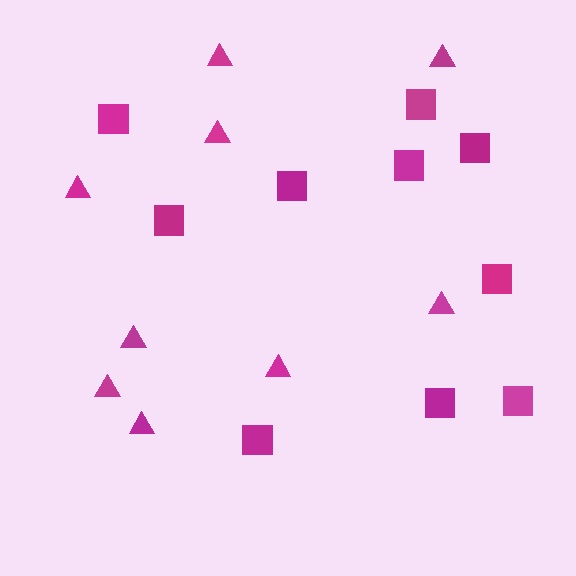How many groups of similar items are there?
There are 2 groups: one group of triangles (9) and one group of squares (10).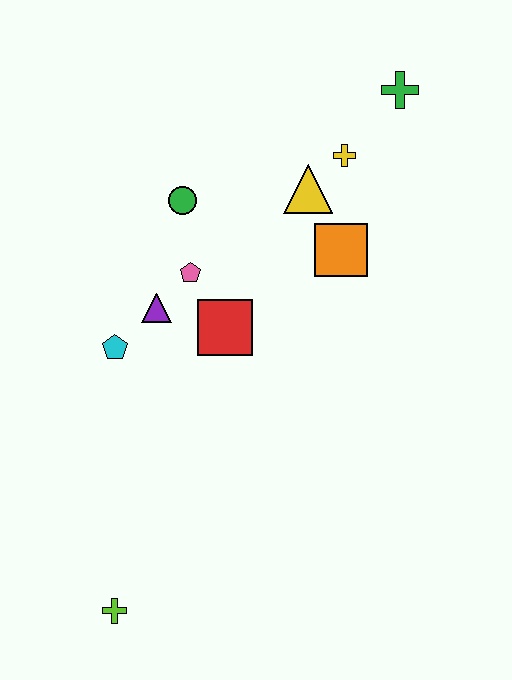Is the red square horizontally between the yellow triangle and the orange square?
No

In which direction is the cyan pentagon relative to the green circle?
The cyan pentagon is below the green circle.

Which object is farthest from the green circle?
The lime cross is farthest from the green circle.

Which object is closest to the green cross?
The yellow cross is closest to the green cross.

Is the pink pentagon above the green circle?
No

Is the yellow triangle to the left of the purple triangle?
No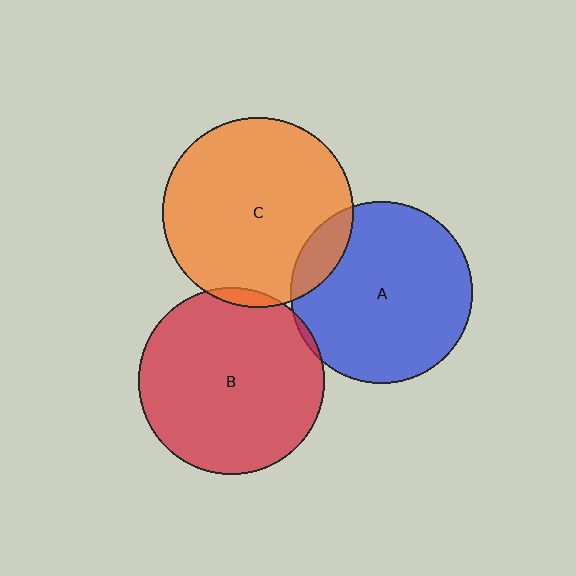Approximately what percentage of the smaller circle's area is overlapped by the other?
Approximately 5%.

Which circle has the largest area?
Circle C (orange).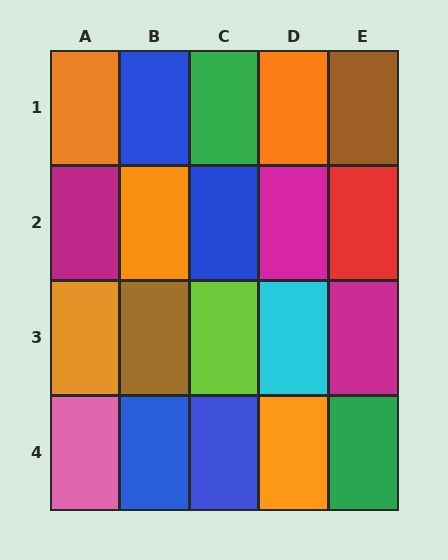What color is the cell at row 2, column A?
Magenta.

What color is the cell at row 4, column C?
Blue.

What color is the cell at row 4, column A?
Pink.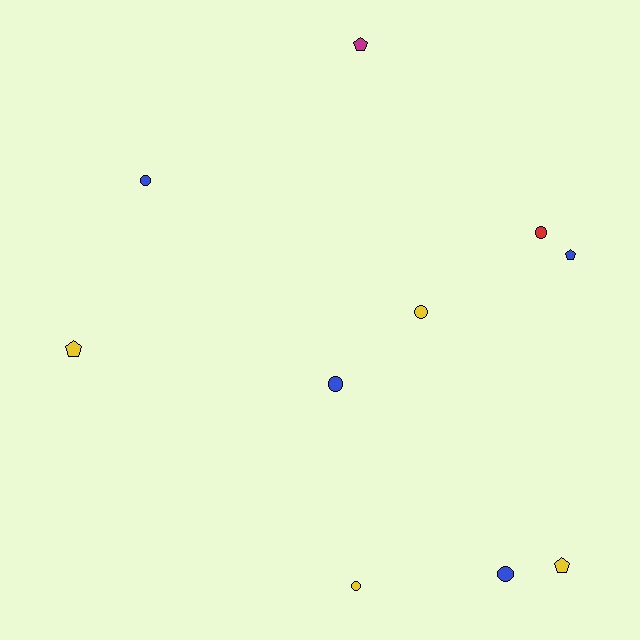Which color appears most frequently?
Blue, with 4 objects.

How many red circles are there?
There is 1 red circle.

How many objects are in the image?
There are 10 objects.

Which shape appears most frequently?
Circle, with 6 objects.